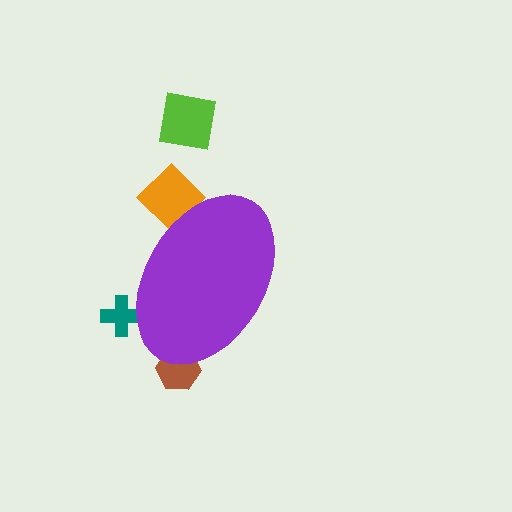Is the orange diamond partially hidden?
Yes, the orange diamond is partially hidden behind the purple ellipse.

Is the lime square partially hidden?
No, the lime square is fully visible.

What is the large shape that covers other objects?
A purple ellipse.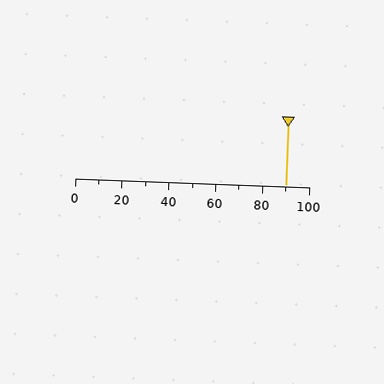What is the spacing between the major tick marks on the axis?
The major ticks are spaced 20 apart.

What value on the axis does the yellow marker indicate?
The marker indicates approximately 90.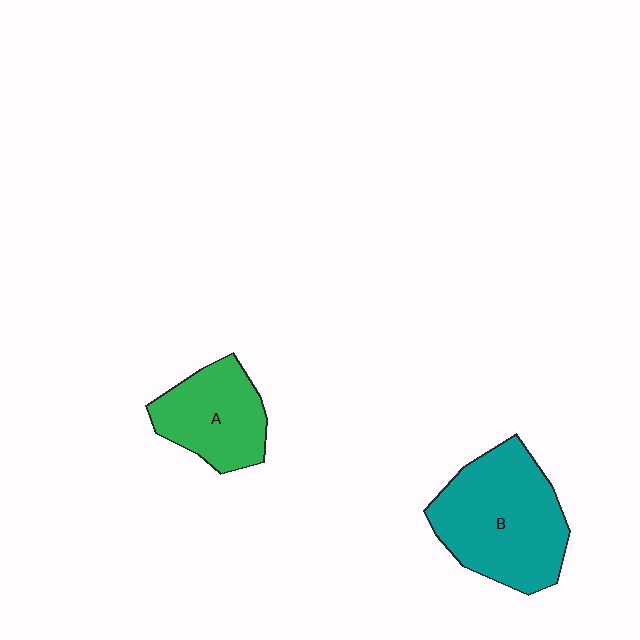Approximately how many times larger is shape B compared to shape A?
Approximately 1.6 times.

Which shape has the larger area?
Shape B (teal).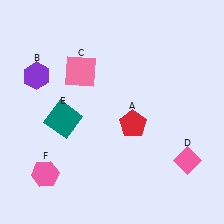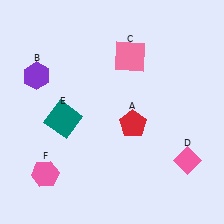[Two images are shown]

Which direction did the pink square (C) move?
The pink square (C) moved right.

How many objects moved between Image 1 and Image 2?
1 object moved between the two images.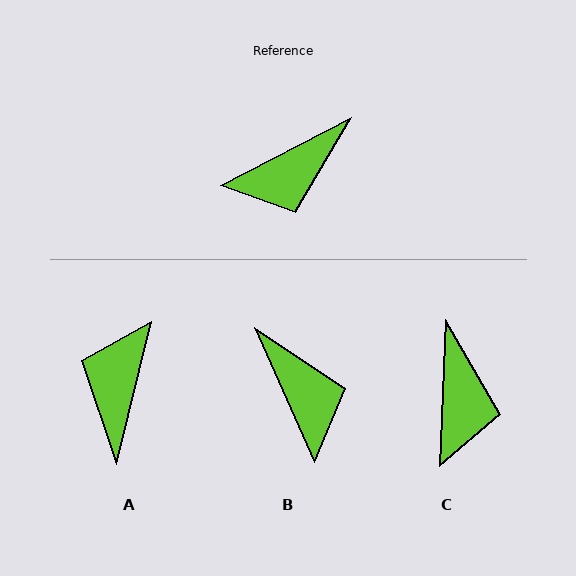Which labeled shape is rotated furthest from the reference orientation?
A, about 131 degrees away.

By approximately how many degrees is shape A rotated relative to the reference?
Approximately 131 degrees clockwise.